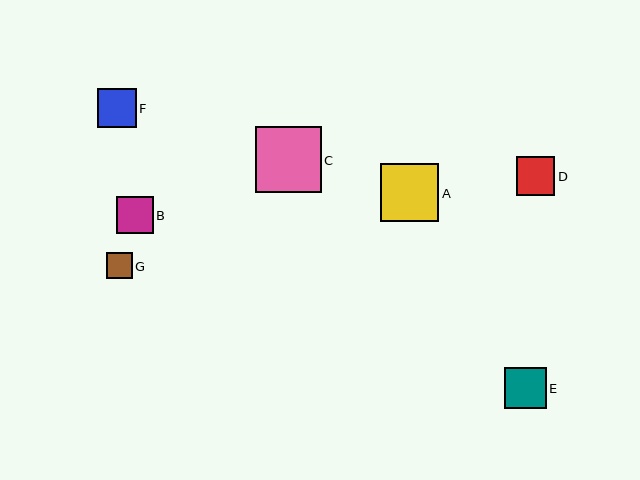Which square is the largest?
Square C is the largest with a size of approximately 66 pixels.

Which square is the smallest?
Square G is the smallest with a size of approximately 26 pixels.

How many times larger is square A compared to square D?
Square A is approximately 1.5 times the size of square D.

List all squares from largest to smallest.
From largest to smallest: C, A, E, D, F, B, G.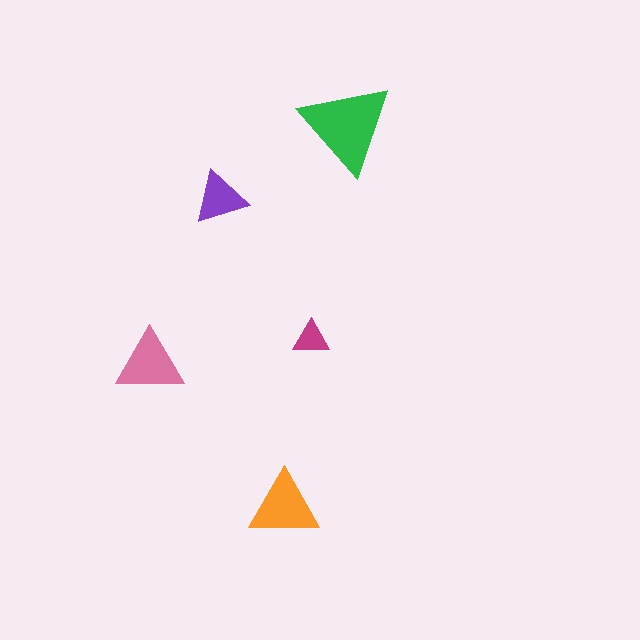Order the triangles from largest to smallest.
the green one, the orange one, the pink one, the purple one, the magenta one.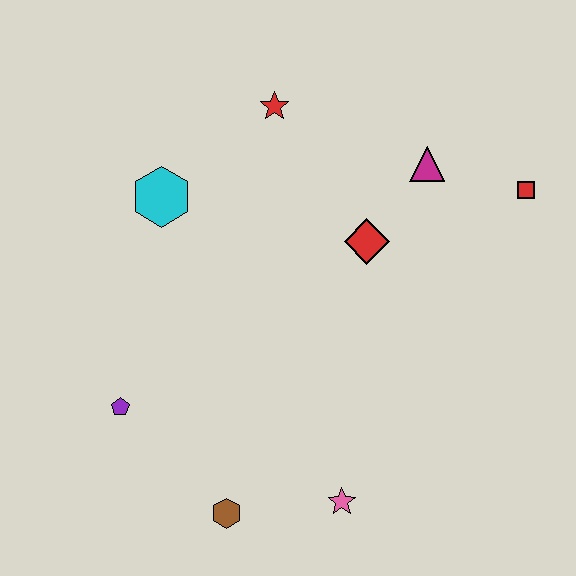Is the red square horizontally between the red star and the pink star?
No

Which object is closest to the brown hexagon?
The pink star is closest to the brown hexagon.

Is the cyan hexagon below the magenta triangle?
Yes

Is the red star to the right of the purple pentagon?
Yes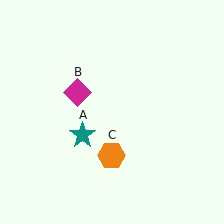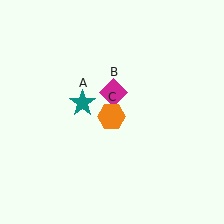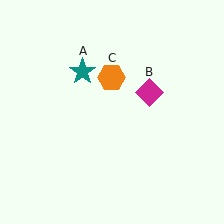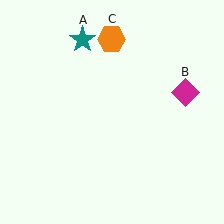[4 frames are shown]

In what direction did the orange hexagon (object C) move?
The orange hexagon (object C) moved up.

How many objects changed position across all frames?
3 objects changed position: teal star (object A), magenta diamond (object B), orange hexagon (object C).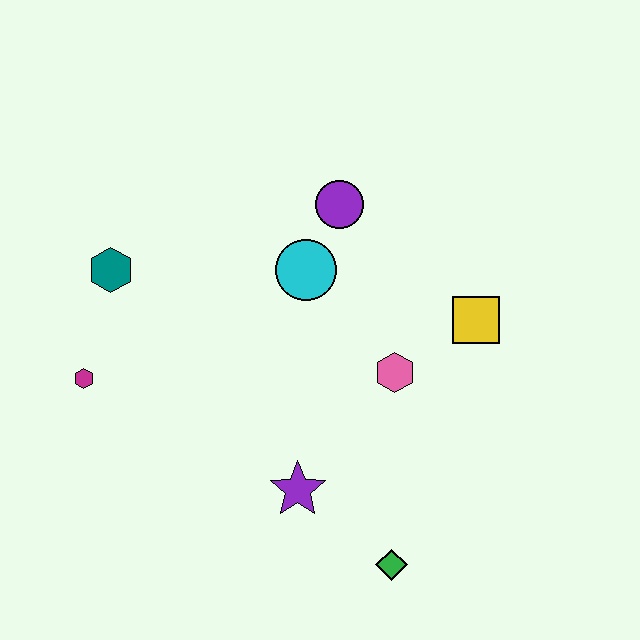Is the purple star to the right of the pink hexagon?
No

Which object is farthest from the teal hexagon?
The green diamond is farthest from the teal hexagon.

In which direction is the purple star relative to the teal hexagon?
The purple star is below the teal hexagon.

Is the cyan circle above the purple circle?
No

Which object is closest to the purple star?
The green diamond is closest to the purple star.